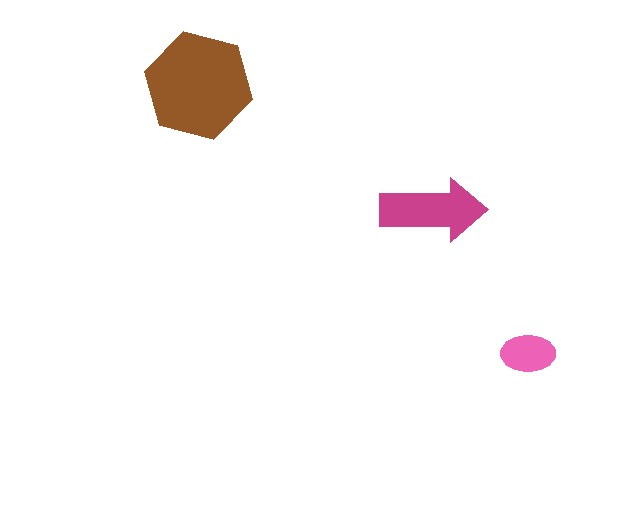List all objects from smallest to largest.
The pink ellipse, the magenta arrow, the brown hexagon.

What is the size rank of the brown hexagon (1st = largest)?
1st.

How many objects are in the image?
There are 3 objects in the image.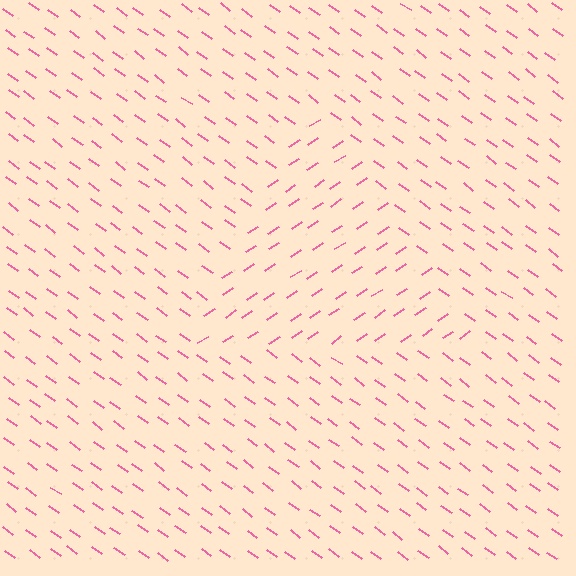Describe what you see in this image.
The image is filled with small pink line segments. A triangle region in the image has lines oriented differently from the surrounding lines, creating a visible texture boundary.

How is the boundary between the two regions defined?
The boundary is defined purely by a change in line orientation (approximately 70 degrees difference). All lines are the same color and thickness.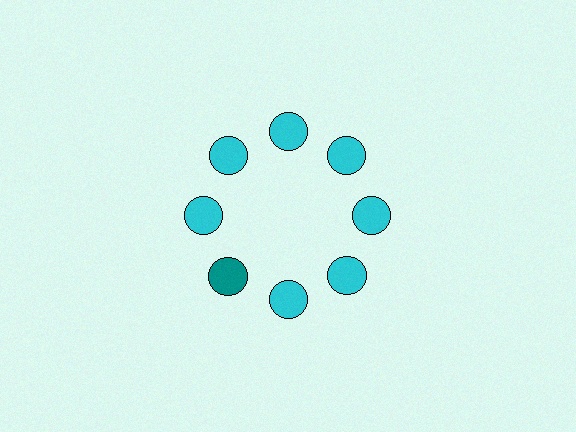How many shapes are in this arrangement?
There are 8 shapes arranged in a ring pattern.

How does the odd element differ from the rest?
It has a different color: teal instead of cyan.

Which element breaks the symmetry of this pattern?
The teal circle at roughly the 8 o'clock position breaks the symmetry. All other shapes are cyan circles.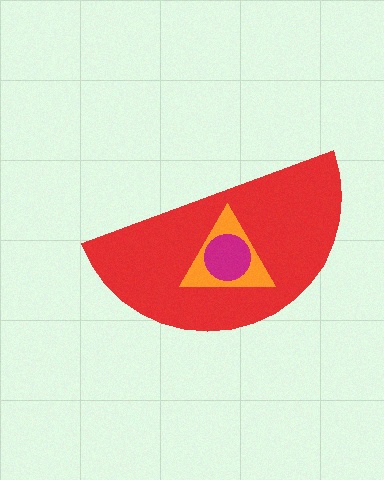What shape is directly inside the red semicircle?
The orange triangle.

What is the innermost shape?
The magenta circle.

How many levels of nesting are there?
3.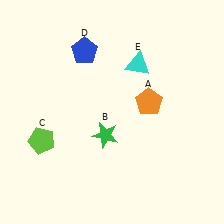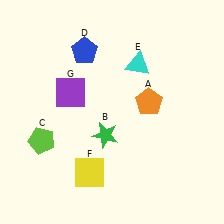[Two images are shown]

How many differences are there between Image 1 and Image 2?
There are 2 differences between the two images.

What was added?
A yellow square (F), a purple square (G) were added in Image 2.